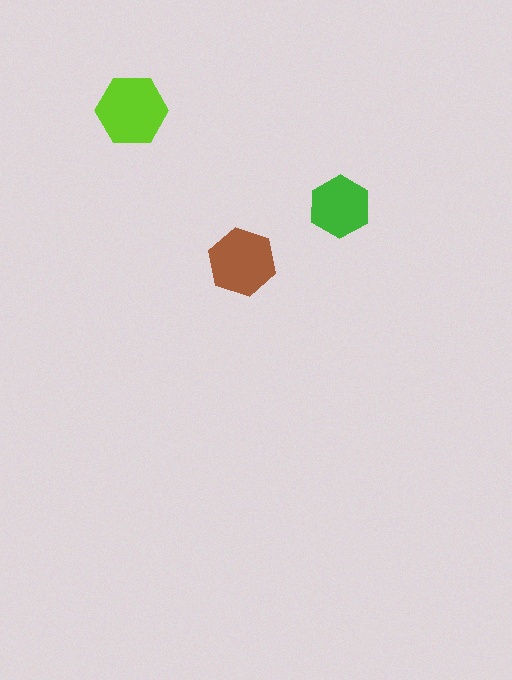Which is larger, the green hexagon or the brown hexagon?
The brown one.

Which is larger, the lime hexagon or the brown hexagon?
The lime one.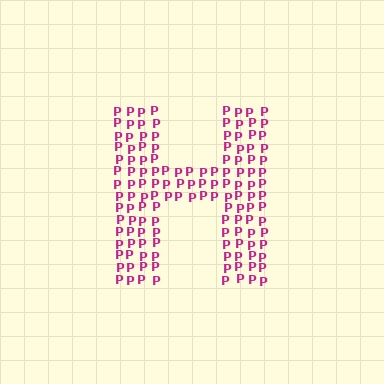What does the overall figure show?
The overall figure shows the letter H.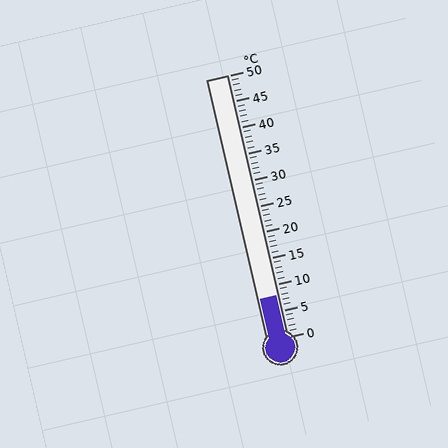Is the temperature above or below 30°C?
The temperature is below 30°C.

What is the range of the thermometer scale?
The thermometer scale ranges from 0°C to 50°C.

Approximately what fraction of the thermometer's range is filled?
The thermometer is filled to approximately 15% of its range.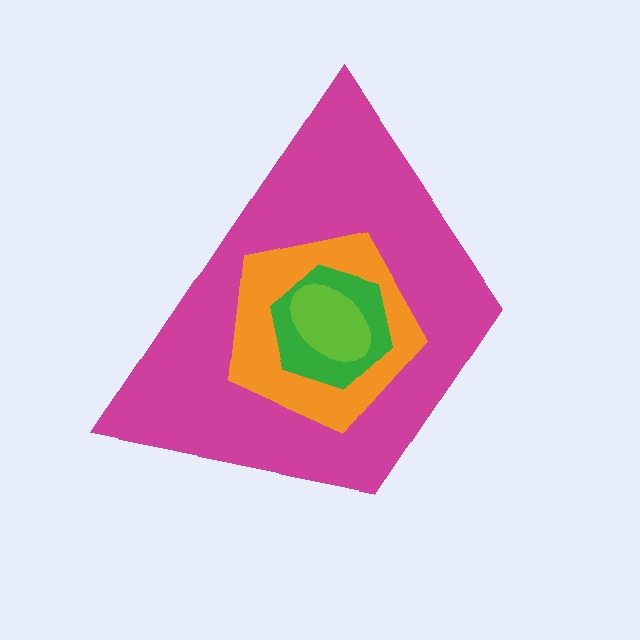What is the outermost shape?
The magenta trapezoid.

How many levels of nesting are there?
4.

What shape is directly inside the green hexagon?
The lime ellipse.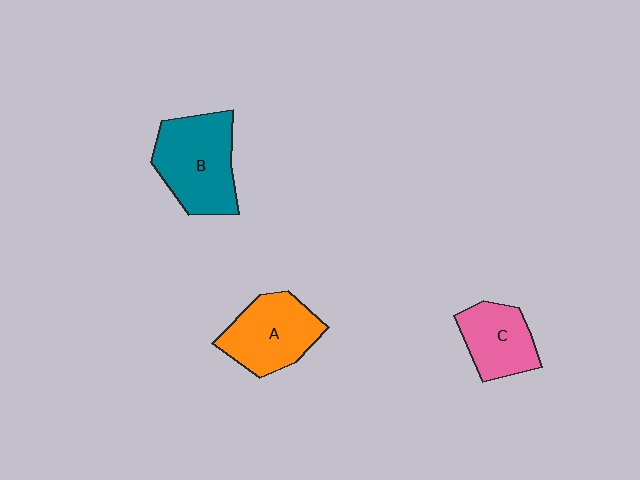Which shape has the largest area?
Shape B (teal).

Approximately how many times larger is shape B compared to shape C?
Approximately 1.5 times.